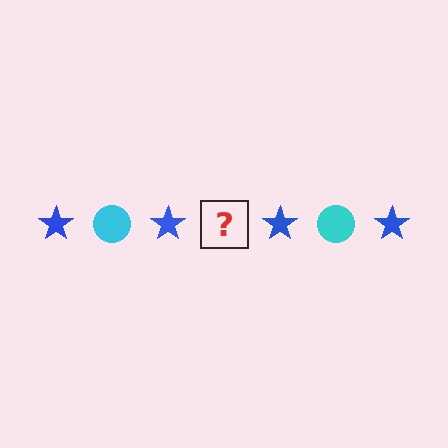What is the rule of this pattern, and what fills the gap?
The rule is that the pattern alternates between blue star and cyan circle. The gap should be filled with a cyan circle.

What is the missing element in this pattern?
The missing element is a cyan circle.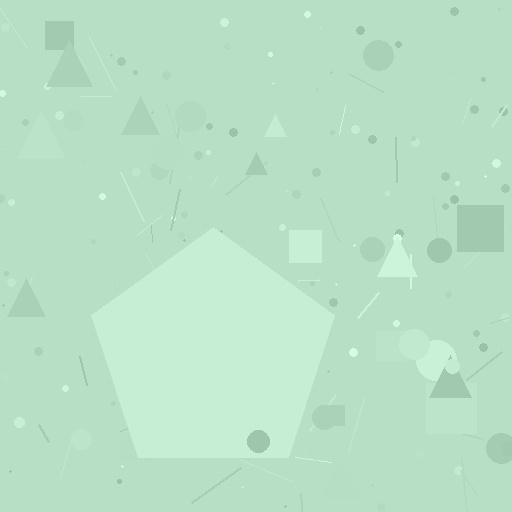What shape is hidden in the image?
A pentagon is hidden in the image.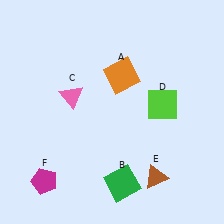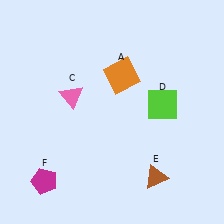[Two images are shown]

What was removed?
The green square (B) was removed in Image 2.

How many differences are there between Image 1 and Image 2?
There is 1 difference between the two images.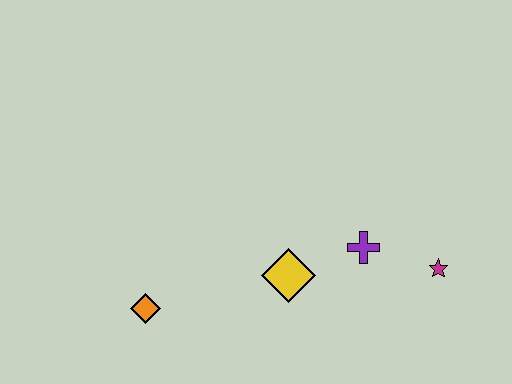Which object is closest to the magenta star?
The purple cross is closest to the magenta star.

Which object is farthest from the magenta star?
The orange diamond is farthest from the magenta star.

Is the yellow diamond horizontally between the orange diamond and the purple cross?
Yes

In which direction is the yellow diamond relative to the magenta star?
The yellow diamond is to the left of the magenta star.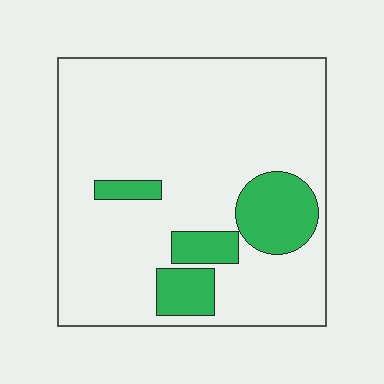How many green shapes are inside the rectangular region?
4.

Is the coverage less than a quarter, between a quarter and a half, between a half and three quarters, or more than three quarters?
Less than a quarter.